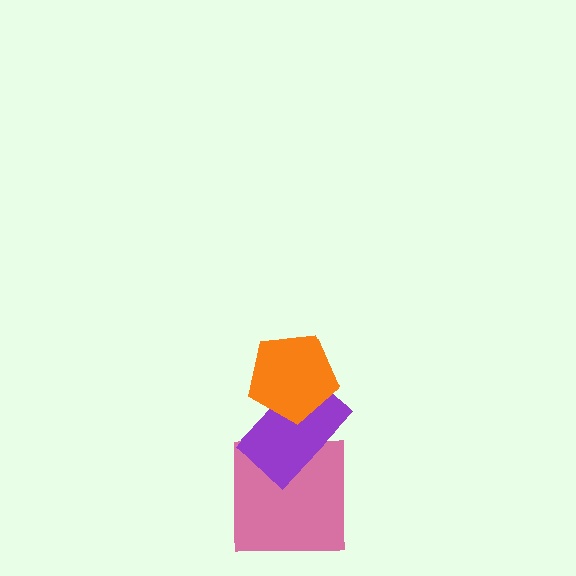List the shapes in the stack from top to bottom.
From top to bottom: the orange pentagon, the purple rectangle, the pink square.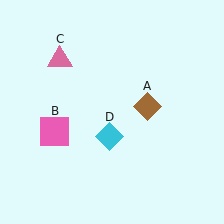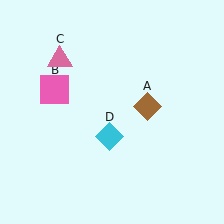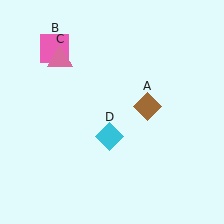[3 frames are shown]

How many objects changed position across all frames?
1 object changed position: pink square (object B).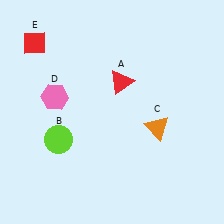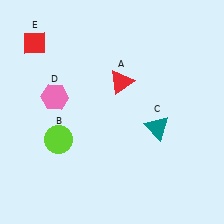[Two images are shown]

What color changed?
The triangle (C) changed from orange in Image 1 to teal in Image 2.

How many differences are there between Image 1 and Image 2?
There is 1 difference between the two images.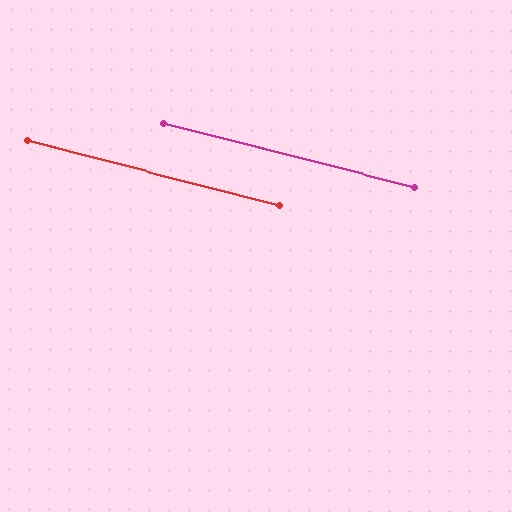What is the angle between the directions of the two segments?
Approximately 0 degrees.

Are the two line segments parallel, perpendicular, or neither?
Parallel — their directions differ by only 0.2°.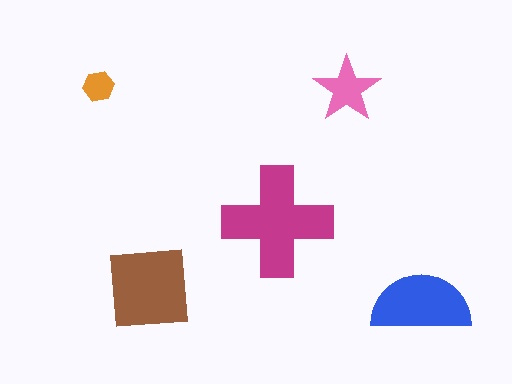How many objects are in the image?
There are 5 objects in the image.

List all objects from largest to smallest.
The magenta cross, the brown square, the blue semicircle, the pink star, the orange hexagon.